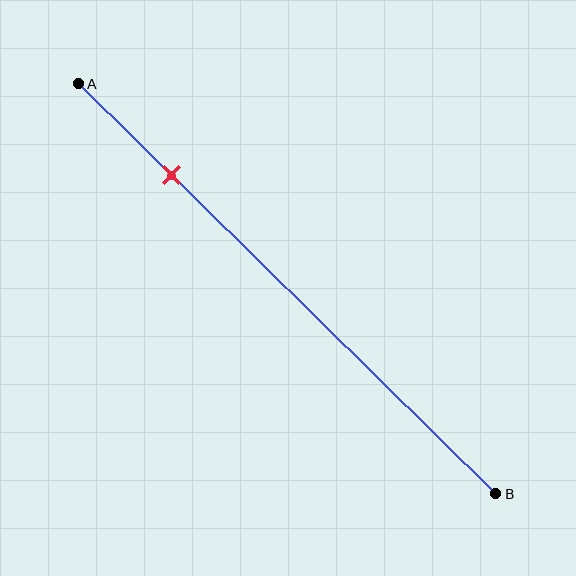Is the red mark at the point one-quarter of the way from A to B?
Yes, the mark is approximately at the one-quarter point.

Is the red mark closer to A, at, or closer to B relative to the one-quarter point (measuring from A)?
The red mark is approximately at the one-quarter point of segment AB.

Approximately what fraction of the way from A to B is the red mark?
The red mark is approximately 20% of the way from A to B.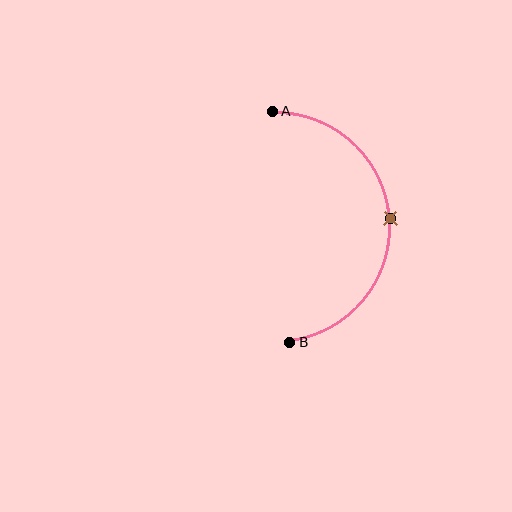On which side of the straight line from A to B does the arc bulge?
The arc bulges to the right of the straight line connecting A and B.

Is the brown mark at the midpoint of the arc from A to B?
Yes. The brown mark lies on the arc at equal arc-length from both A and B — it is the arc midpoint.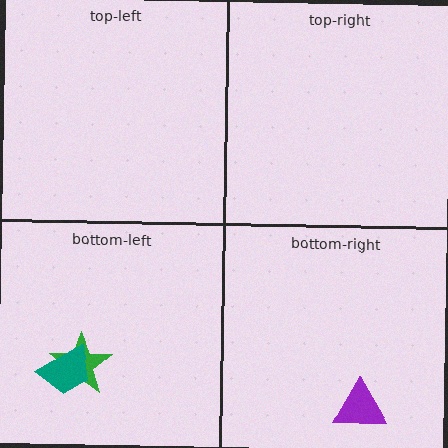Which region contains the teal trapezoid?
The bottom-left region.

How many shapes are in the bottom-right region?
1.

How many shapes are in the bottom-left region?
2.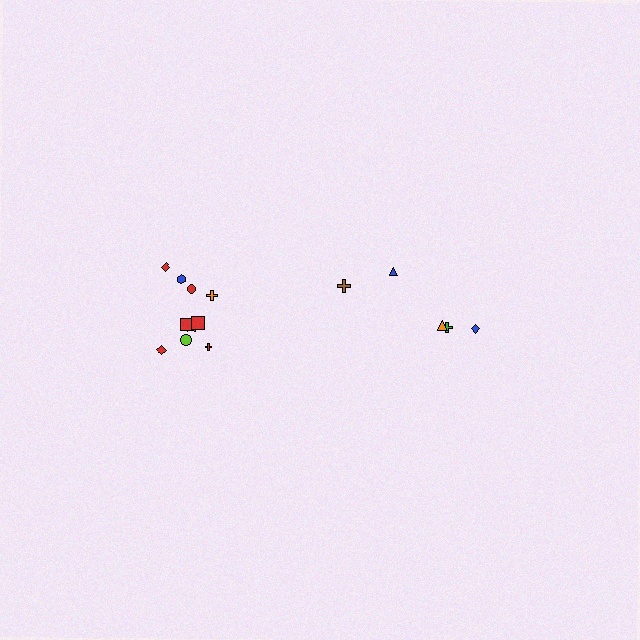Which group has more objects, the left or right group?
The left group.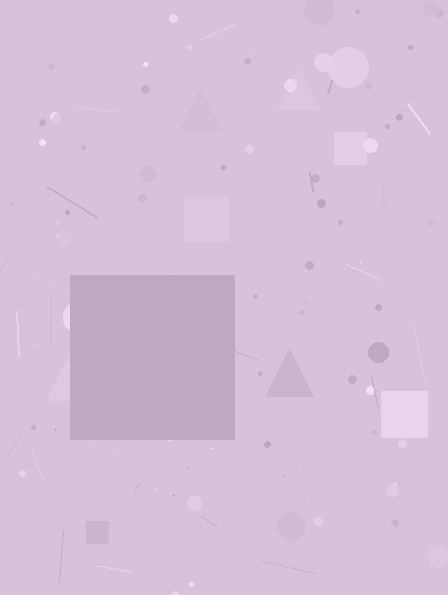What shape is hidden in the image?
A square is hidden in the image.